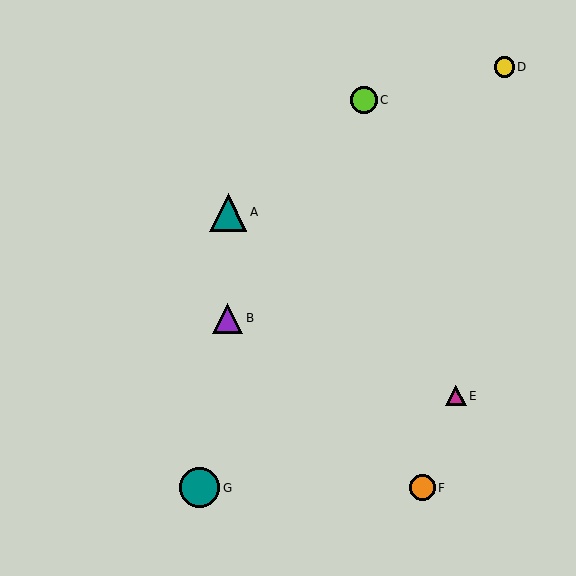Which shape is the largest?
The teal circle (labeled G) is the largest.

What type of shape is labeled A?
Shape A is a teal triangle.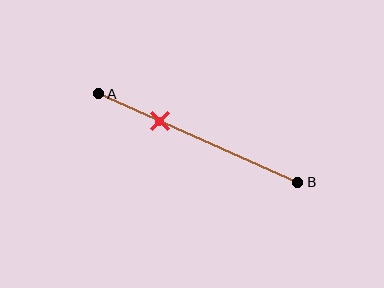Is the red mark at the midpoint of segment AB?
No, the mark is at about 30% from A, not at the 50% midpoint.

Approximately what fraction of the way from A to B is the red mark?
The red mark is approximately 30% of the way from A to B.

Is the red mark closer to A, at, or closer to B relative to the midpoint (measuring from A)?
The red mark is closer to point A than the midpoint of segment AB.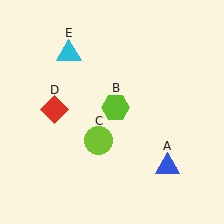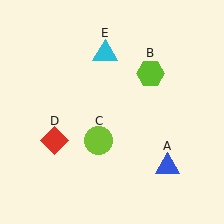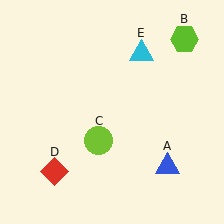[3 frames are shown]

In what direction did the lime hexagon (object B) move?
The lime hexagon (object B) moved up and to the right.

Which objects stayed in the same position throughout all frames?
Blue triangle (object A) and lime circle (object C) remained stationary.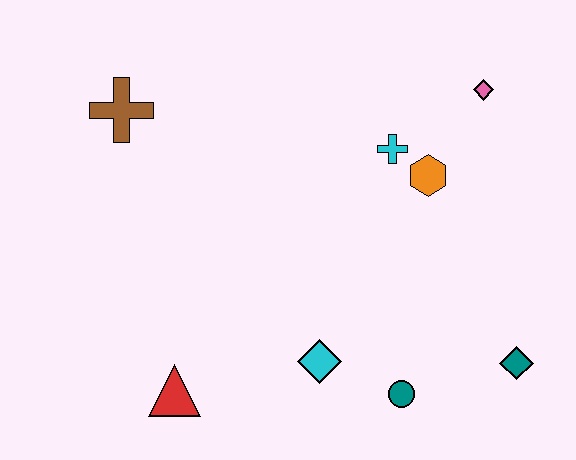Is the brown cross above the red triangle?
Yes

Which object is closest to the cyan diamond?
The teal circle is closest to the cyan diamond.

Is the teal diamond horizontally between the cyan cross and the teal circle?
No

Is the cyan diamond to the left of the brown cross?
No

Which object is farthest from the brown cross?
The teal diamond is farthest from the brown cross.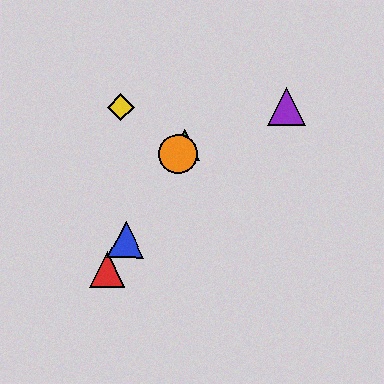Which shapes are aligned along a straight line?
The red triangle, the blue triangle, the green triangle, the orange circle are aligned along a straight line.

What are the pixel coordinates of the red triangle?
The red triangle is at (108, 270).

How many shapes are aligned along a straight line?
4 shapes (the red triangle, the blue triangle, the green triangle, the orange circle) are aligned along a straight line.